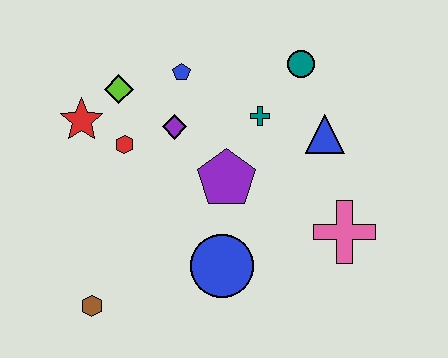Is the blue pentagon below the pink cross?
No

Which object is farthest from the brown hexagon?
The teal circle is farthest from the brown hexagon.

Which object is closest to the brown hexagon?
The blue circle is closest to the brown hexagon.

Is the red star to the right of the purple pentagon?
No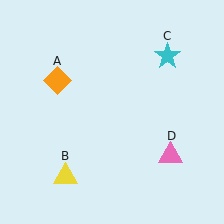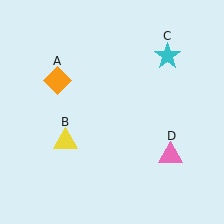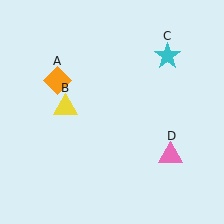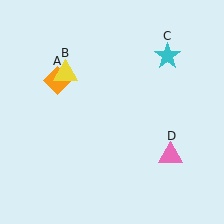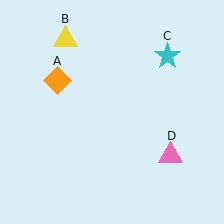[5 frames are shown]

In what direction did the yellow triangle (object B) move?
The yellow triangle (object B) moved up.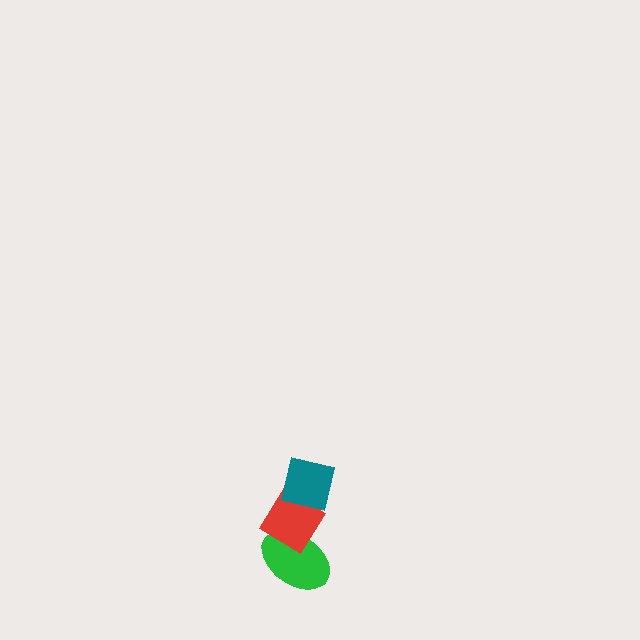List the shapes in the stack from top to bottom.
From top to bottom: the teal square, the red diamond, the green ellipse.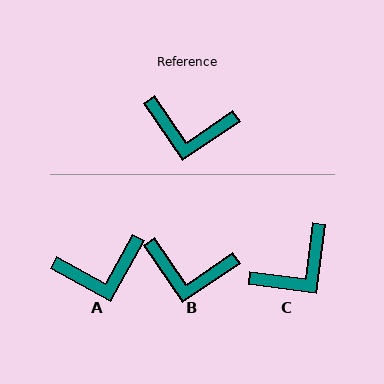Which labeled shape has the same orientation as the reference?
B.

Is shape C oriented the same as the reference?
No, it is off by about 49 degrees.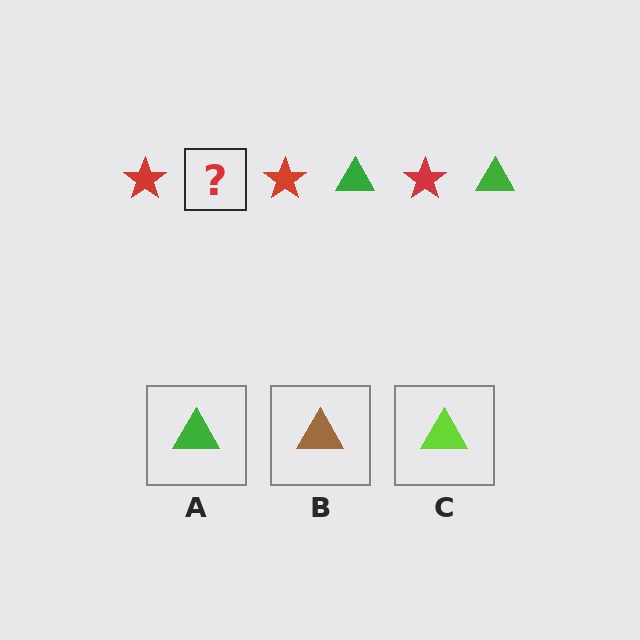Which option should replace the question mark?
Option A.